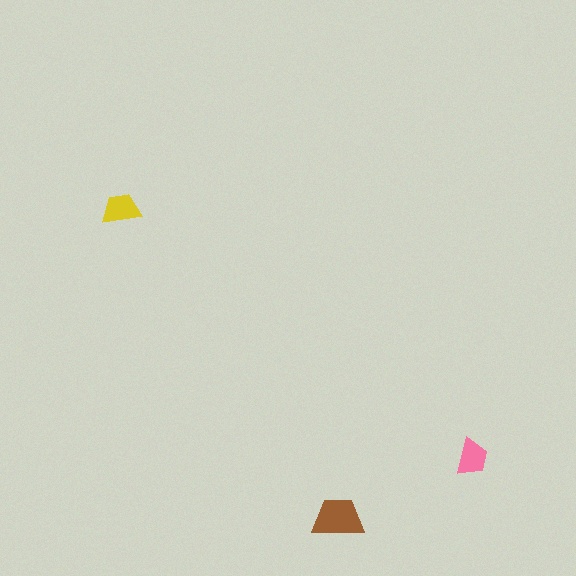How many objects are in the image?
There are 3 objects in the image.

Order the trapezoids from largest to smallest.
the brown one, the yellow one, the pink one.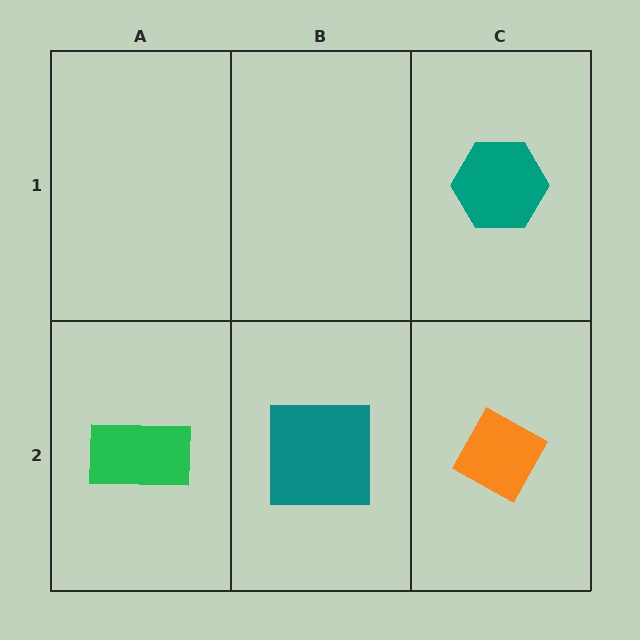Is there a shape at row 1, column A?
No, that cell is empty.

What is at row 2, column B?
A teal square.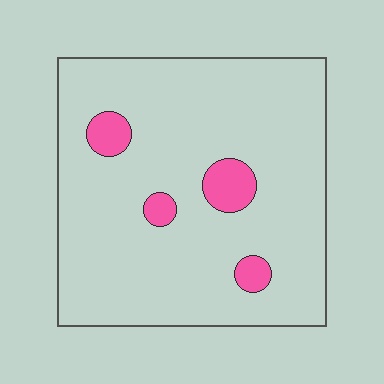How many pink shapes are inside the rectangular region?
4.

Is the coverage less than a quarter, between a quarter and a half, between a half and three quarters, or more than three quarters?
Less than a quarter.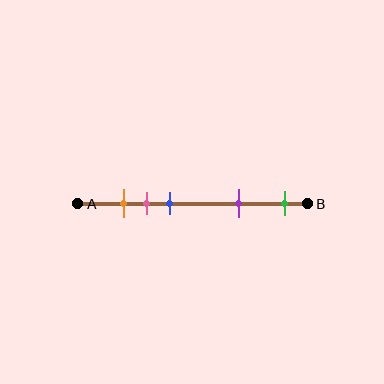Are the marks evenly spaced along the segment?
No, the marks are not evenly spaced.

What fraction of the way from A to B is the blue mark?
The blue mark is approximately 40% (0.4) of the way from A to B.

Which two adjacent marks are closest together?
The orange and pink marks are the closest adjacent pair.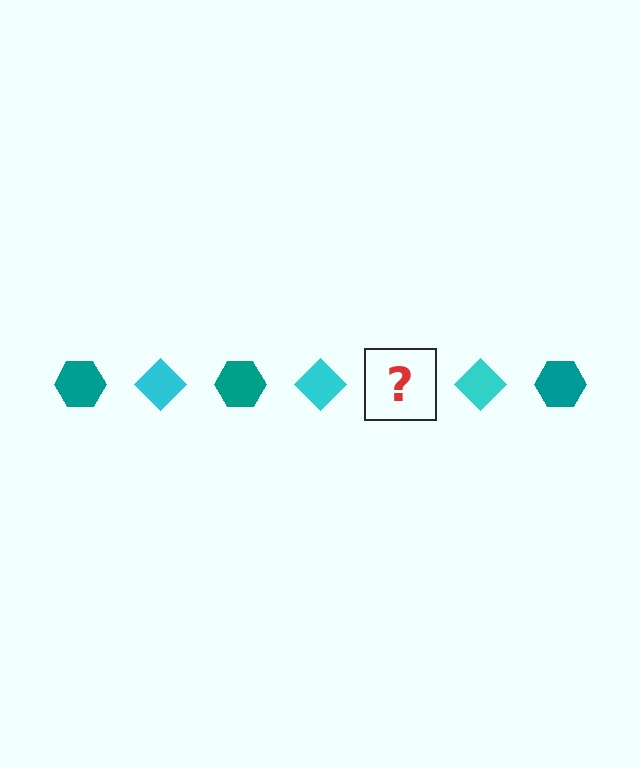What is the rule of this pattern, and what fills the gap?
The rule is that the pattern alternates between teal hexagon and cyan diamond. The gap should be filled with a teal hexagon.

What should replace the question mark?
The question mark should be replaced with a teal hexagon.